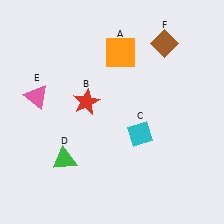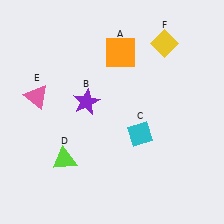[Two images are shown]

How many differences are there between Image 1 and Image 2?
There are 3 differences between the two images.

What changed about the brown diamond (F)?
In Image 1, F is brown. In Image 2, it changed to yellow.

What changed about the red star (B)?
In Image 1, B is red. In Image 2, it changed to purple.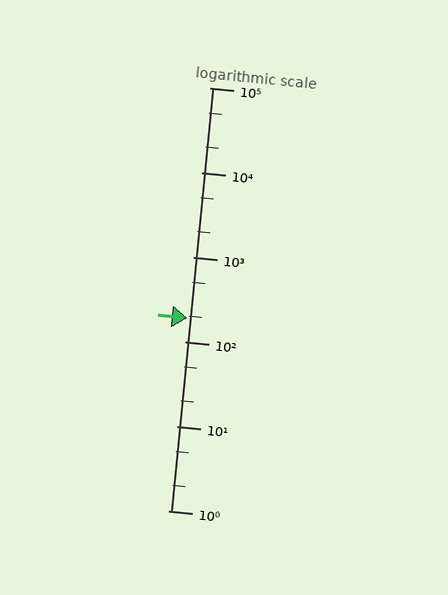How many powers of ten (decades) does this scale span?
The scale spans 5 decades, from 1 to 100000.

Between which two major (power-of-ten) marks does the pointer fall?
The pointer is between 100 and 1000.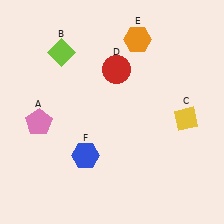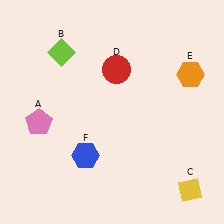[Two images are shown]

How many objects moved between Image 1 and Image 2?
2 objects moved between the two images.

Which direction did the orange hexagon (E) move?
The orange hexagon (E) moved right.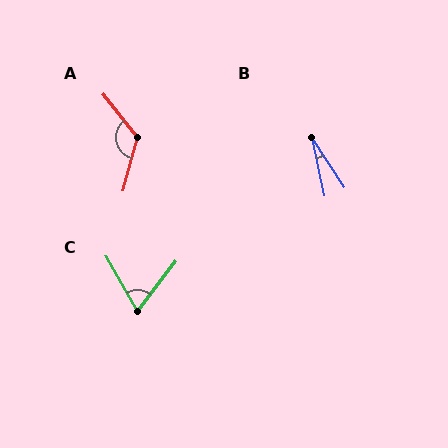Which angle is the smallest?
B, at approximately 21 degrees.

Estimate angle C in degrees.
Approximately 67 degrees.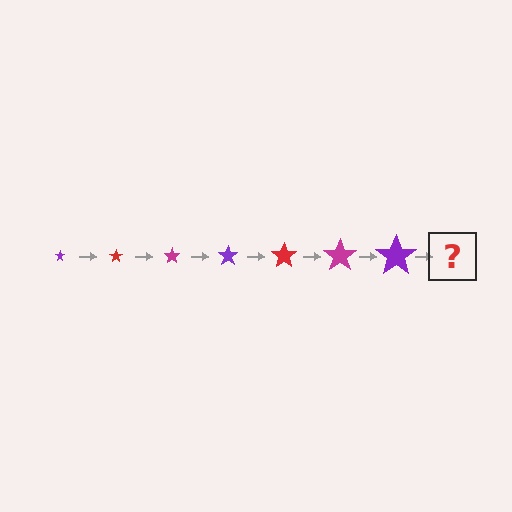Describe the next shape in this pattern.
It should be a red star, larger than the previous one.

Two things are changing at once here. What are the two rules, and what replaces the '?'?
The two rules are that the star grows larger each step and the color cycles through purple, red, and magenta. The '?' should be a red star, larger than the previous one.